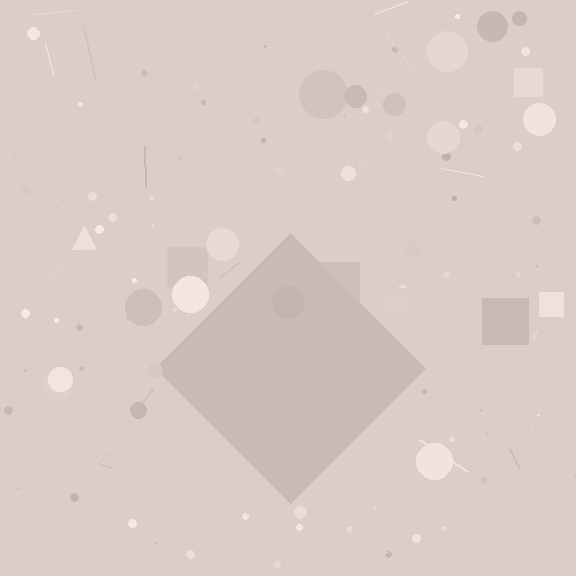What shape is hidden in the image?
A diamond is hidden in the image.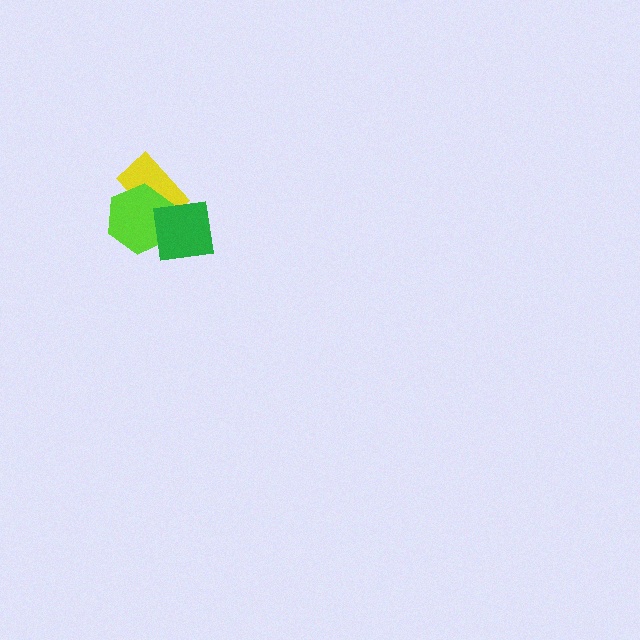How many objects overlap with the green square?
2 objects overlap with the green square.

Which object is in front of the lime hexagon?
The green square is in front of the lime hexagon.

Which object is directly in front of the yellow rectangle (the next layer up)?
The lime hexagon is directly in front of the yellow rectangle.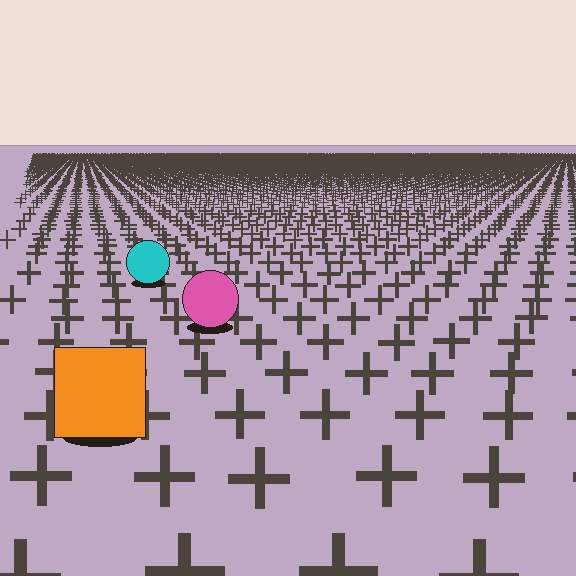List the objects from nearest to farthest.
From nearest to farthest: the orange square, the pink circle, the cyan circle.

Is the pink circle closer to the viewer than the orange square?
No. The orange square is closer — you can tell from the texture gradient: the ground texture is coarser near it.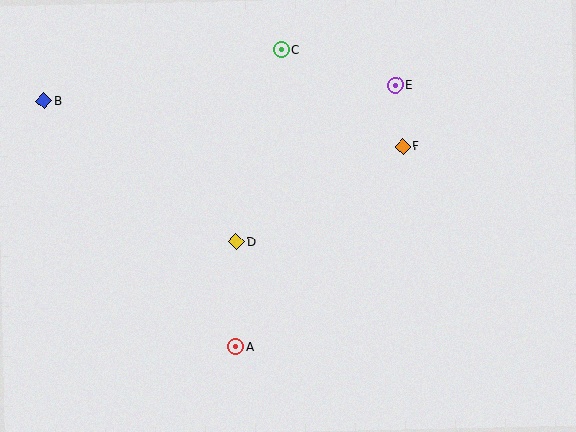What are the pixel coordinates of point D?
Point D is at (236, 242).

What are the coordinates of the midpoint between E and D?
The midpoint between E and D is at (316, 164).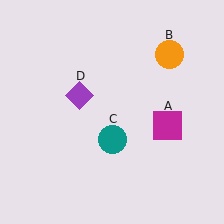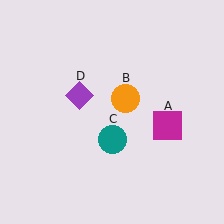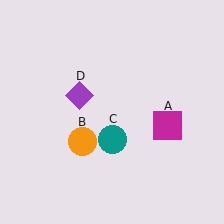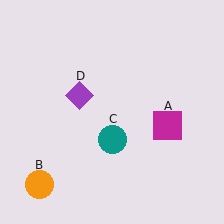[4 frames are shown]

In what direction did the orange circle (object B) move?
The orange circle (object B) moved down and to the left.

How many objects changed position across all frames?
1 object changed position: orange circle (object B).